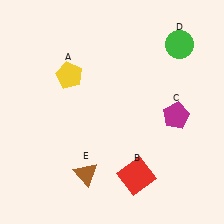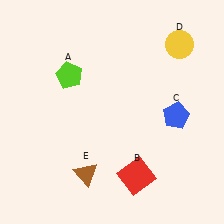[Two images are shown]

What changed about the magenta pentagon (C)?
In Image 1, C is magenta. In Image 2, it changed to blue.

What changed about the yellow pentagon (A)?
In Image 1, A is yellow. In Image 2, it changed to lime.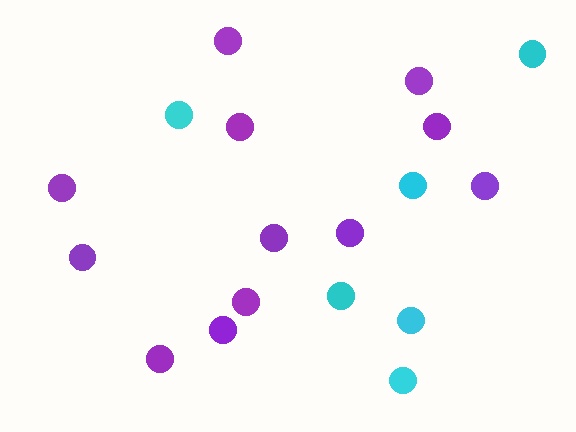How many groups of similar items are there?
There are 2 groups: one group of purple circles (12) and one group of cyan circles (6).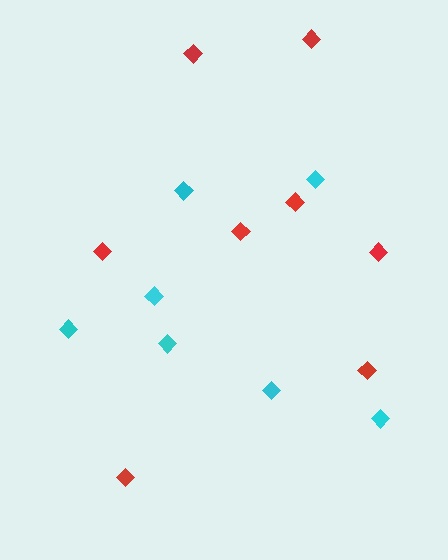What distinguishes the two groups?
There are 2 groups: one group of cyan diamonds (7) and one group of red diamonds (8).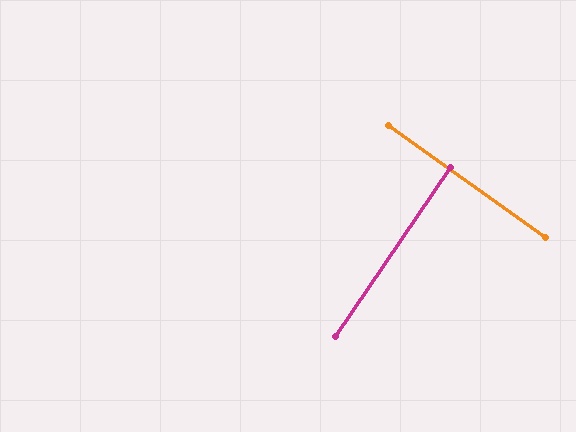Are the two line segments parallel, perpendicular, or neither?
Perpendicular — they meet at approximately 89°.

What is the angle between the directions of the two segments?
Approximately 89 degrees.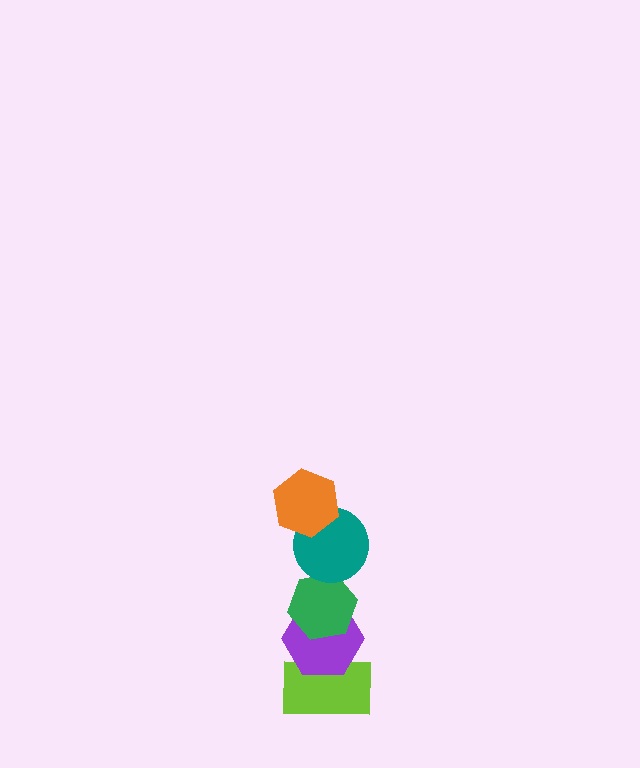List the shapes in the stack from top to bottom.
From top to bottom: the orange hexagon, the teal circle, the green hexagon, the purple hexagon, the lime rectangle.